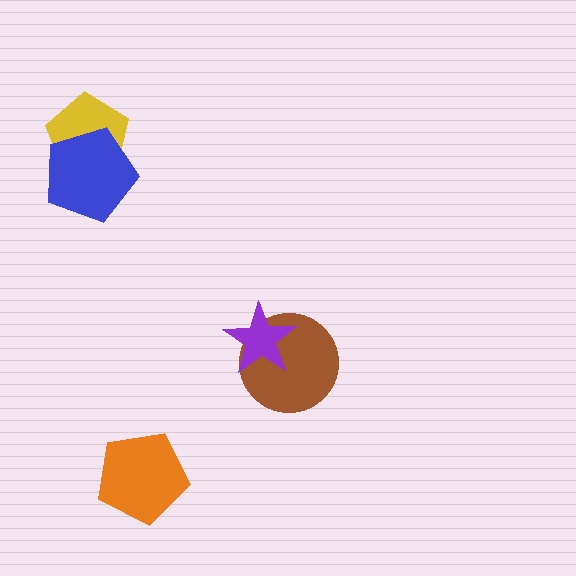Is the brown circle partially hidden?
Yes, it is partially covered by another shape.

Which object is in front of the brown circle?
The purple star is in front of the brown circle.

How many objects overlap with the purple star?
1 object overlaps with the purple star.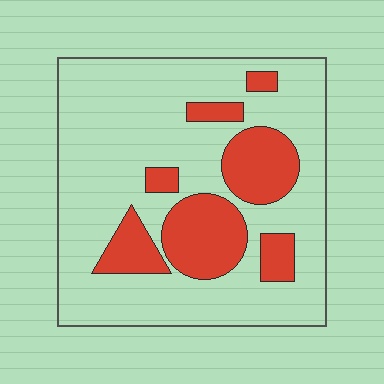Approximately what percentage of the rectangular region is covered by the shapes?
Approximately 25%.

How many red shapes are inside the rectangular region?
7.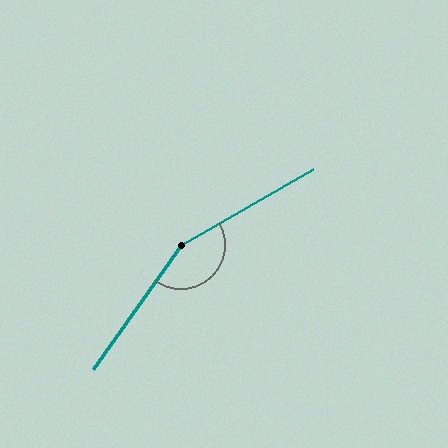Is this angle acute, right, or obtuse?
It is obtuse.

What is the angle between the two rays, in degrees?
Approximately 155 degrees.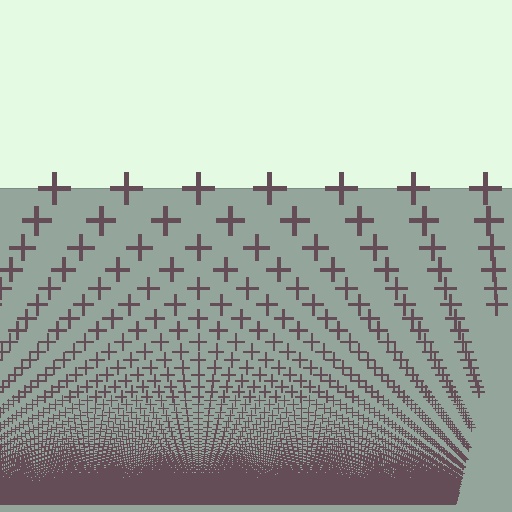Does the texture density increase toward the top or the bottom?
Density increases toward the bottom.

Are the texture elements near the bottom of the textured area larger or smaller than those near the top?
Smaller. The gradient is inverted — elements near the bottom are smaller and denser.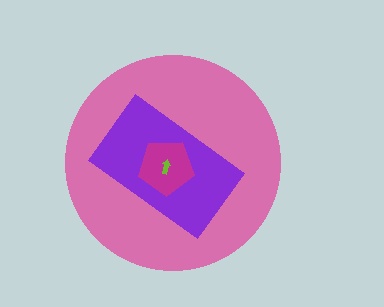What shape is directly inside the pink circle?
The purple rectangle.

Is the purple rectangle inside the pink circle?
Yes.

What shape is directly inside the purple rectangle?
The magenta pentagon.